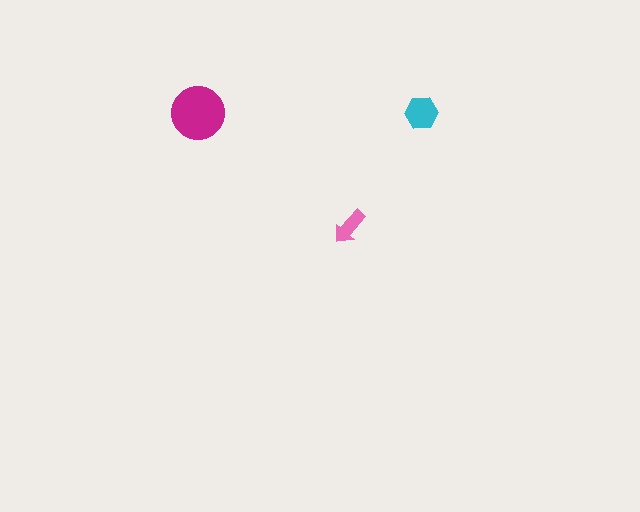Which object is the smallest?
The pink arrow.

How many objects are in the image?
There are 3 objects in the image.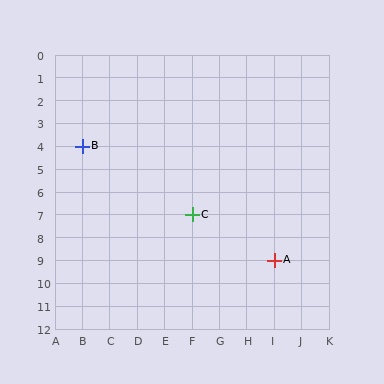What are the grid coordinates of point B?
Point B is at grid coordinates (B, 4).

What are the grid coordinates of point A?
Point A is at grid coordinates (I, 9).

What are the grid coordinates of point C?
Point C is at grid coordinates (F, 7).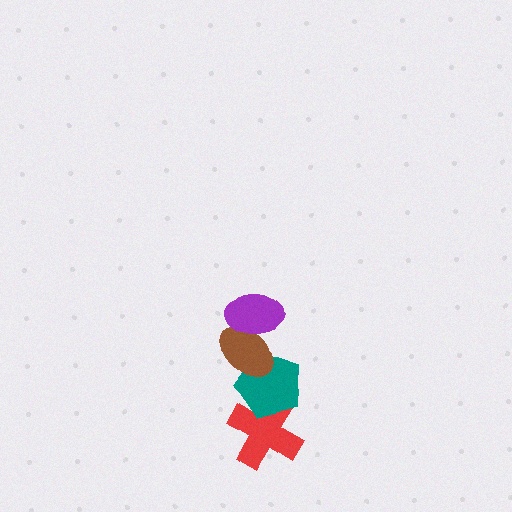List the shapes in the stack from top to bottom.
From top to bottom: the purple ellipse, the brown ellipse, the teal pentagon, the red cross.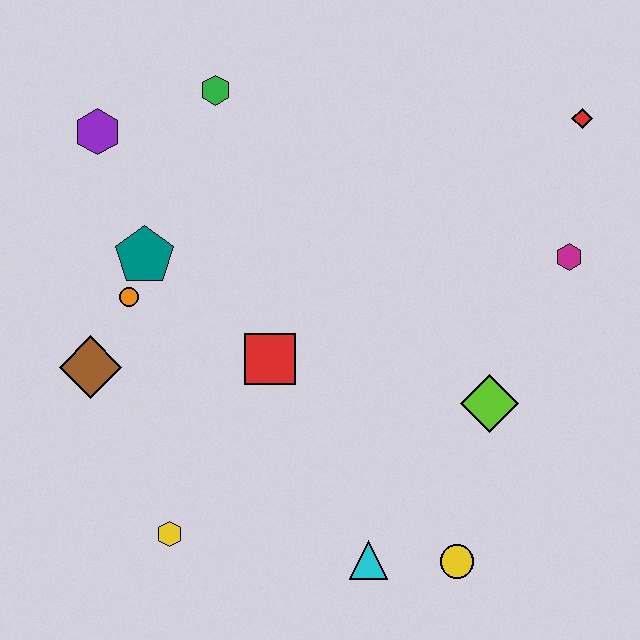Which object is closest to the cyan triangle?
The yellow circle is closest to the cyan triangle.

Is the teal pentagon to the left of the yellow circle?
Yes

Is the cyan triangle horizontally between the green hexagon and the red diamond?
Yes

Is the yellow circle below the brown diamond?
Yes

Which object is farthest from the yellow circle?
The purple hexagon is farthest from the yellow circle.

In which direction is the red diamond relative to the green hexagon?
The red diamond is to the right of the green hexagon.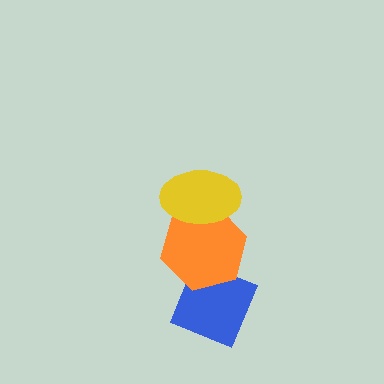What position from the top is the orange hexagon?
The orange hexagon is 2nd from the top.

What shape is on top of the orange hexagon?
The yellow ellipse is on top of the orange hexagon.